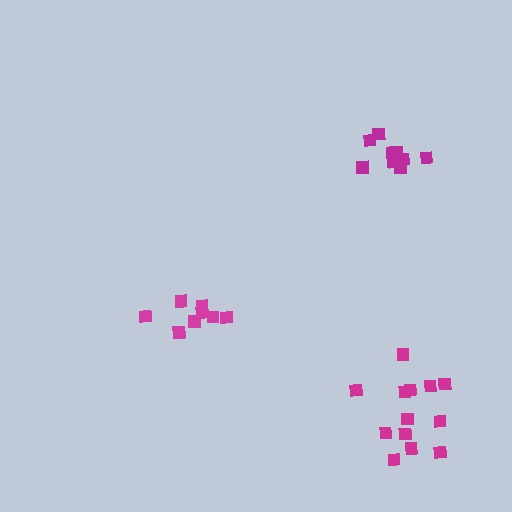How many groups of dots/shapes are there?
There are 3 groups.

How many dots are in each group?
Group 1: 13 dots, Group 2: 8 dots, Group 3: 10 dots (31 total).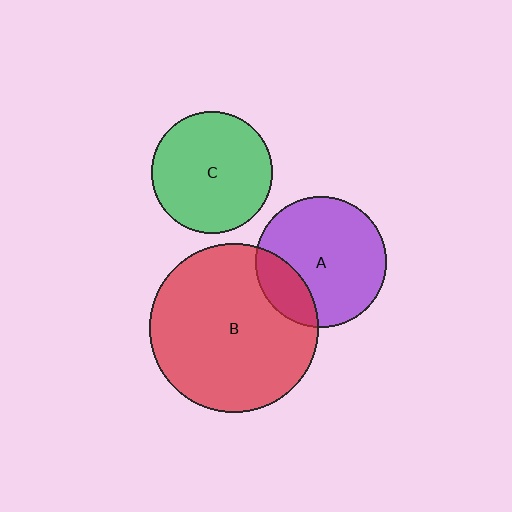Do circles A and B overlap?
Yes.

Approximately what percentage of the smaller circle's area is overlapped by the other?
Approximately 20%.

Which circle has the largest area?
Circle B (red).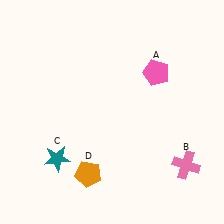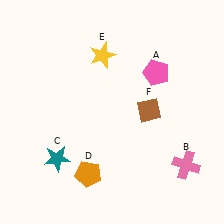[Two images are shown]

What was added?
A yellow star (E), a brown diamond (F) were added in Image 2.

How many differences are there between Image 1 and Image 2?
There are 2 differences between the two images.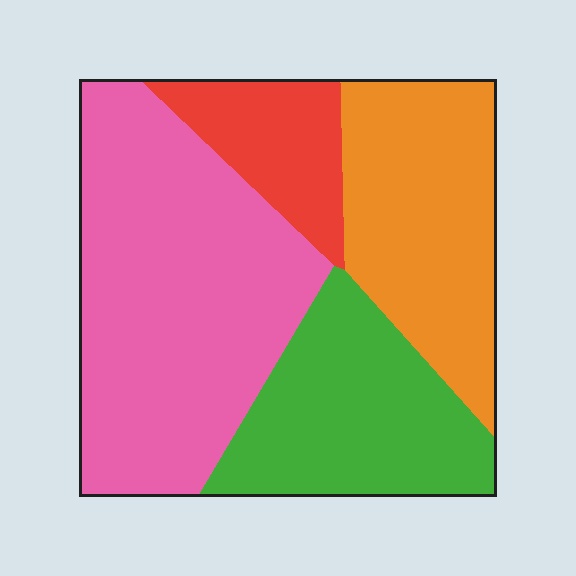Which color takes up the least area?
Red, at roughly 10%.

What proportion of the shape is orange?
Orange covers roughly 25% of the shape.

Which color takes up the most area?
Pink, at roughly 40%.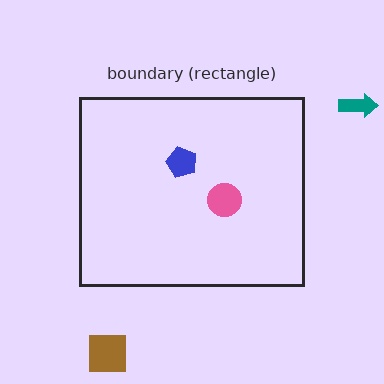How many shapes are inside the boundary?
2 inside, 2 outside.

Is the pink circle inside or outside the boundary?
Inside.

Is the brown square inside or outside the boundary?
Outside.